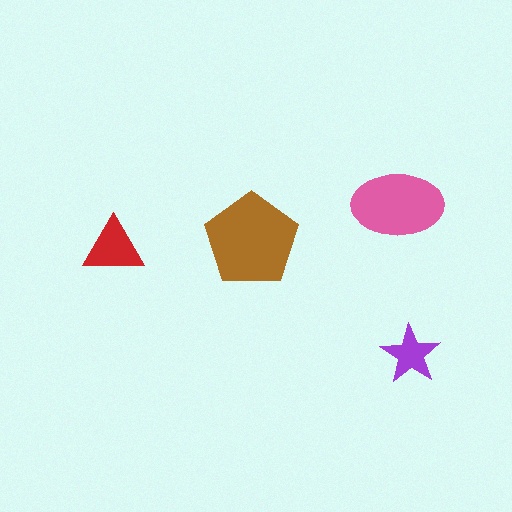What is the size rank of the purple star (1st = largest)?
4th.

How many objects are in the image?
There are 4 objects in the image.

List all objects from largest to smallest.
The brown pentagon, the pink ellipse, the red triangle, the purple star.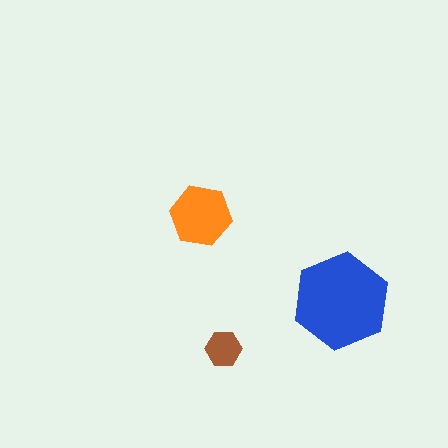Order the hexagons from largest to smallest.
the blue one, the orange one, the brown one.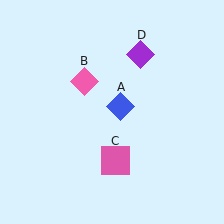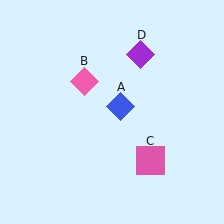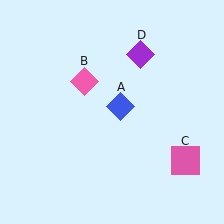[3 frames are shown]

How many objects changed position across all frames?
1 object changed position: pink square (object C).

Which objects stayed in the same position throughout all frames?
Blue diamond (object A) and pink diamond (object B) and purple diamond (object D) remained stationary.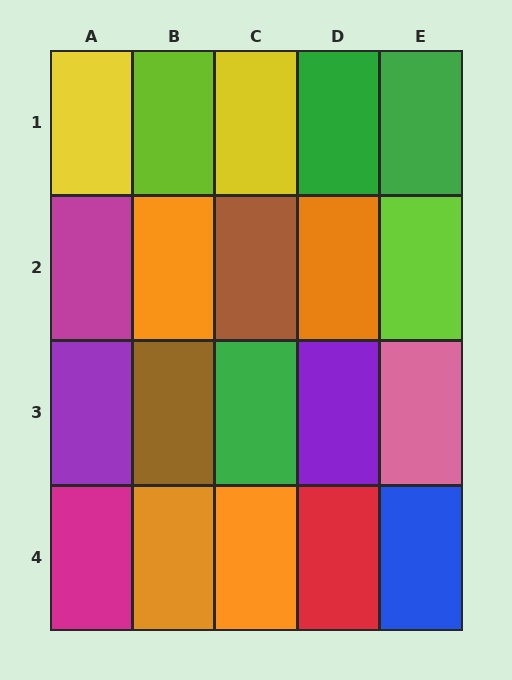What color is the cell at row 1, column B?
Lime.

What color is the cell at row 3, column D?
Purple.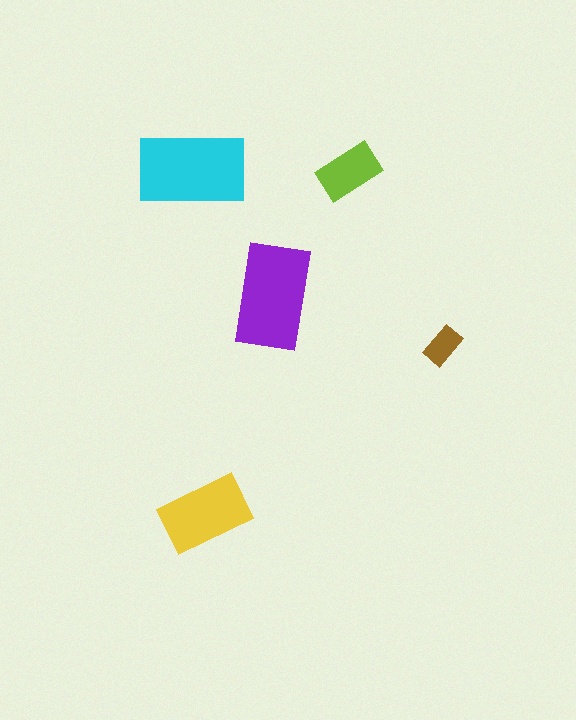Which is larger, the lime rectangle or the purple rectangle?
The purple one.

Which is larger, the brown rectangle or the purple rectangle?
The purple one.